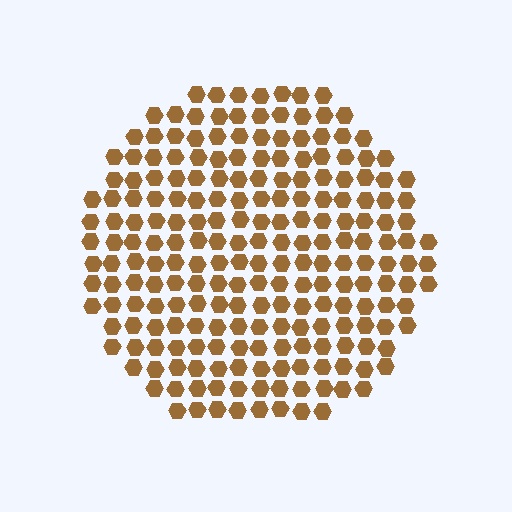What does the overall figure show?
The overall figure shows a circle.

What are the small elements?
The small elements are hexagons.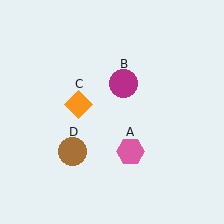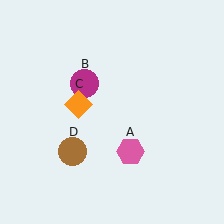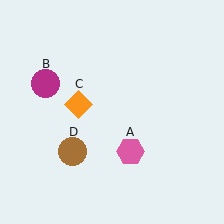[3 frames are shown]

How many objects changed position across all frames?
1 object changed position: magenta circle (object B).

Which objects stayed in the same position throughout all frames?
Pink hexagon (object A) and orange diamond (object C) and brown circle (object D) remained stationary.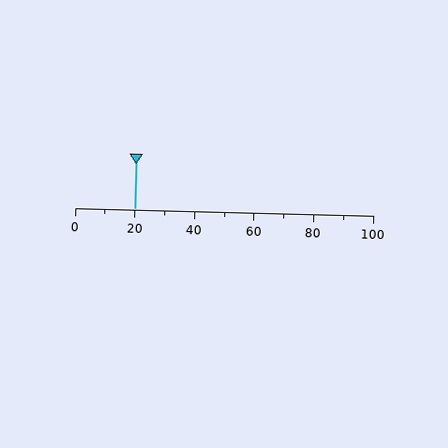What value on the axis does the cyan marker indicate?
The marker indicates approximately 20.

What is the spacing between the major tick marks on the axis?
The major ticks are spaced 20 apart.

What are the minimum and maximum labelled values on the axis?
The axis runs from 0 to 100.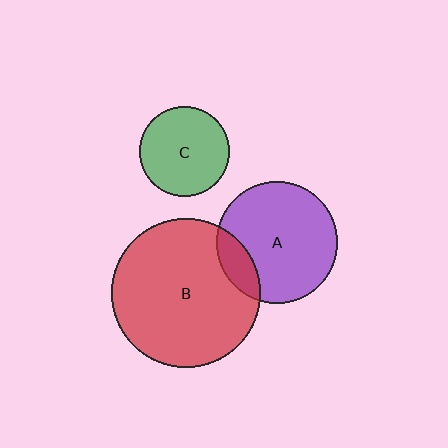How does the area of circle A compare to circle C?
Approximately 1.8 times.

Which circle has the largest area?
Circle B (red).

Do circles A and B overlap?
Yes.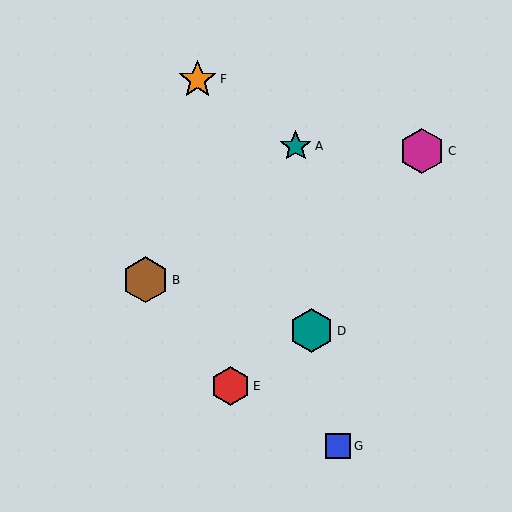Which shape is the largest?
The brown hexagon (labeled B) is the largest.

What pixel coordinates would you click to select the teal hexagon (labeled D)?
Click at (312, 331) to select the teal hexagon D.